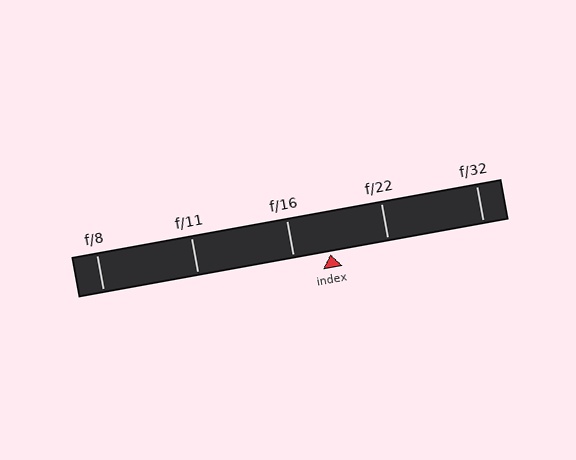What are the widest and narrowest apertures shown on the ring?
The widest aperture shown is f/8 and the narrowest is f/32.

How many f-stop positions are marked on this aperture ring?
There are 5 f-stop positions marked.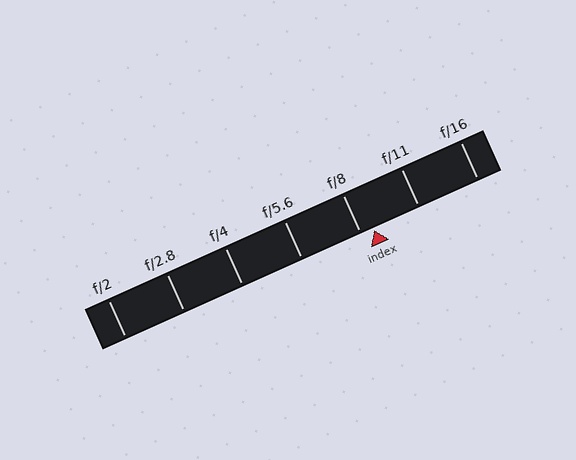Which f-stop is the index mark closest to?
The index mark is closest to f/8.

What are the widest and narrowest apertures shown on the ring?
The widest aperture shown is f/2 and the narrowest is f/16.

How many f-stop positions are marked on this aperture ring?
There are 7 f-stop positions marked.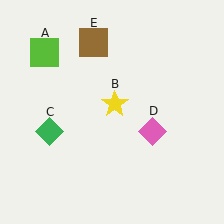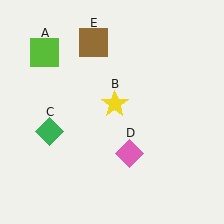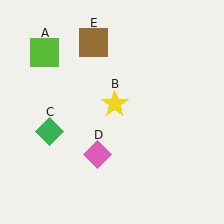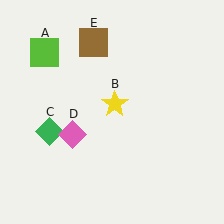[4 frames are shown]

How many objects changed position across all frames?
1 object changed position: pink diamond (object D).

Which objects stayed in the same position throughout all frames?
Lime square (object A) and yellow star (object B) and green diamond (object C) and brown square (object E) remained stationary.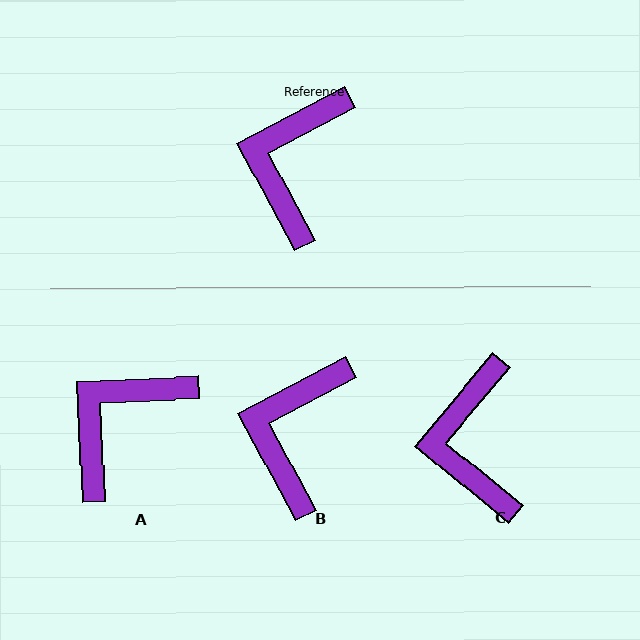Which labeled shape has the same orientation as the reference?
B.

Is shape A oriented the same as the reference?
No, it is off by about 26 degrees.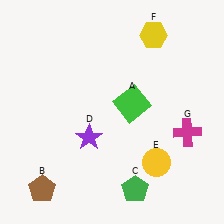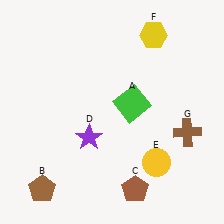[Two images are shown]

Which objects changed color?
C changed from green to brown. G changed from magenta to brown.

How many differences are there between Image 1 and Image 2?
There are 2 differences between the two images.